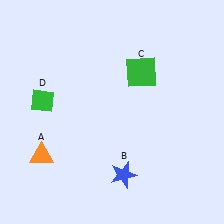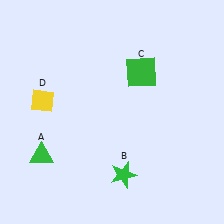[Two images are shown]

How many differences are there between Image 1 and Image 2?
There are 3 differences between the two images.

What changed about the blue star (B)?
In Image 1, B is blue. In Image 2, it changed to green.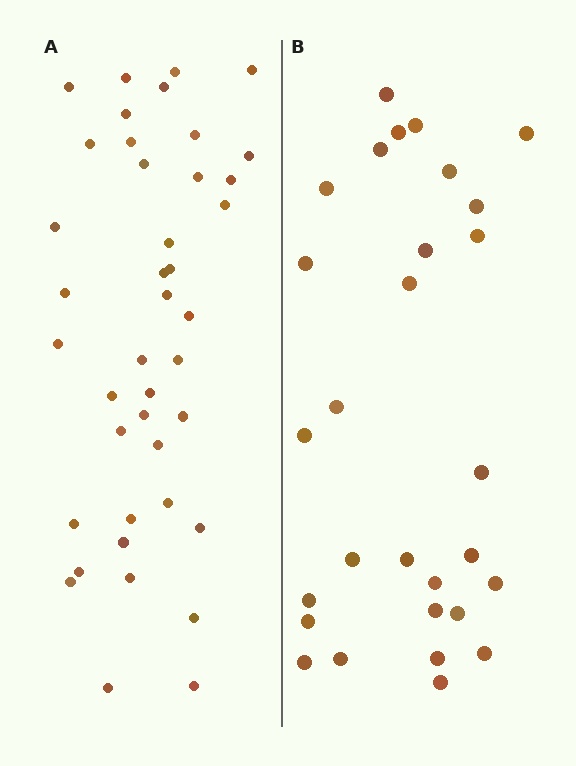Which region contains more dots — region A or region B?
Region A (the left region) has more dots.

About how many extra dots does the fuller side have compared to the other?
Region A has roughly 12 or so more dots than region B.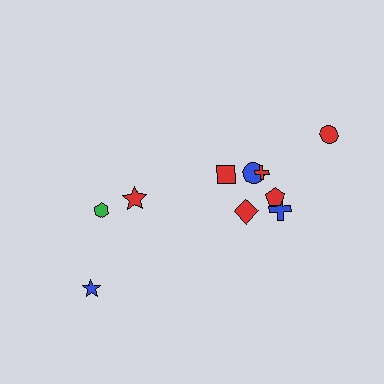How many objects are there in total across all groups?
There are 10 objects.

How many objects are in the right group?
There are 7 objects.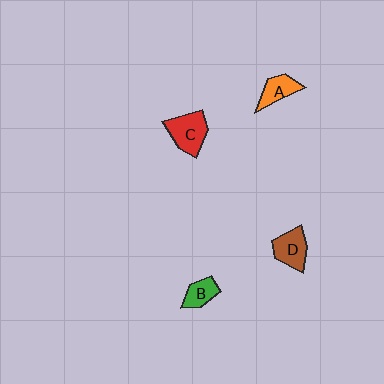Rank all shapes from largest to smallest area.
From largest to smallest: C (red), D (brown), A (orange), B (green).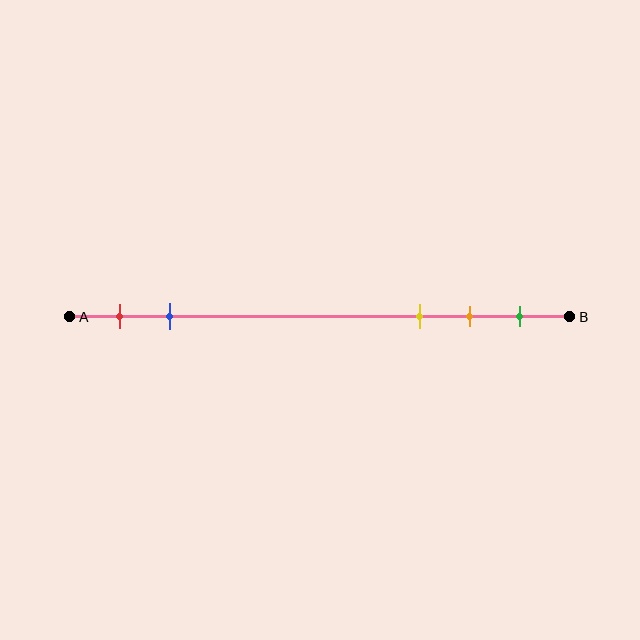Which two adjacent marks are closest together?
The orange and green marks are the closest adjacent pair.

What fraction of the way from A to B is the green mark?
The green mark is approximately 90% (0.9) of the way from A to B.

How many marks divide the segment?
There are 5 marks dividing the segment.